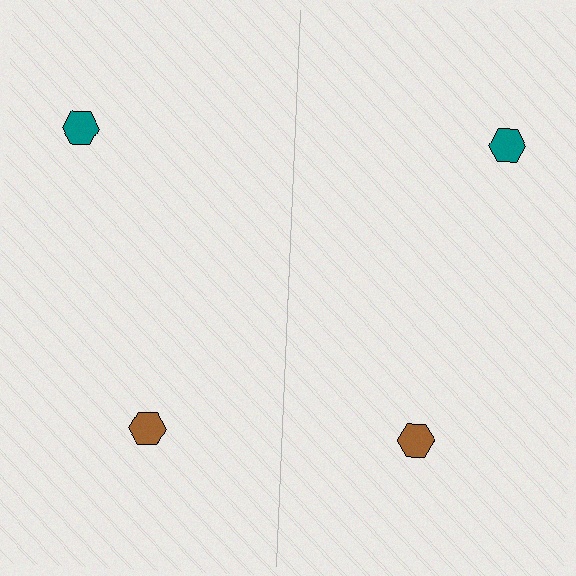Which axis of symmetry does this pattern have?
The pattern has a vertical axis of symmetry running through the center of the image.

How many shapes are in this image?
There are 4 shapes in this image.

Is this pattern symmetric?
Yes, this pattern has bilateral (reflection) symmetry.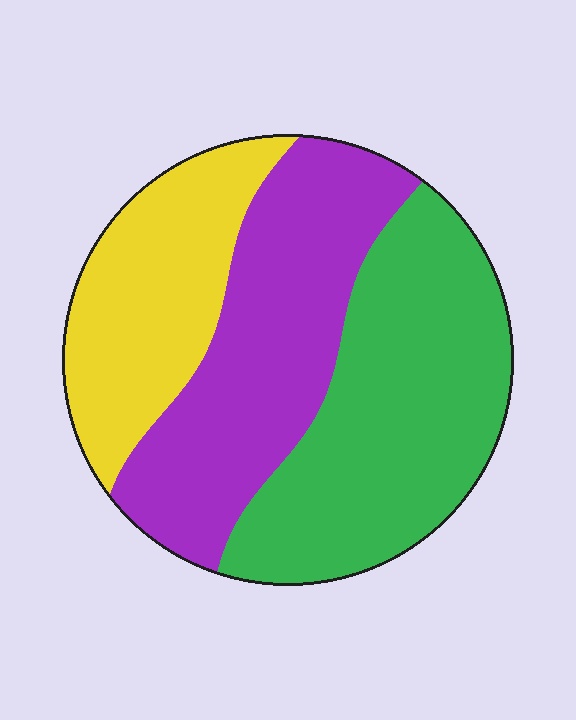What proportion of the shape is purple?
Purple takes up about one third (1/3) of the shape.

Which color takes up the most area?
Green, at roughly 40%.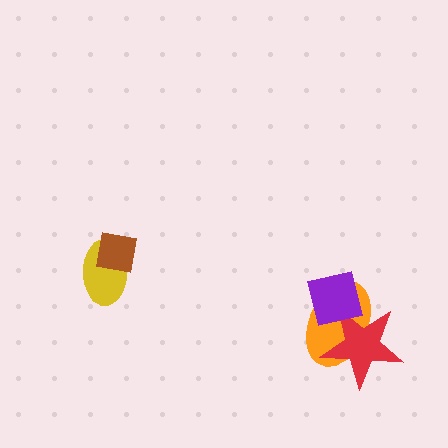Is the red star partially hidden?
Yes, it is partially covered by another shape.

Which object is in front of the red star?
The purple square is in front of the red star.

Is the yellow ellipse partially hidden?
Yes, it is partially covered by another shape.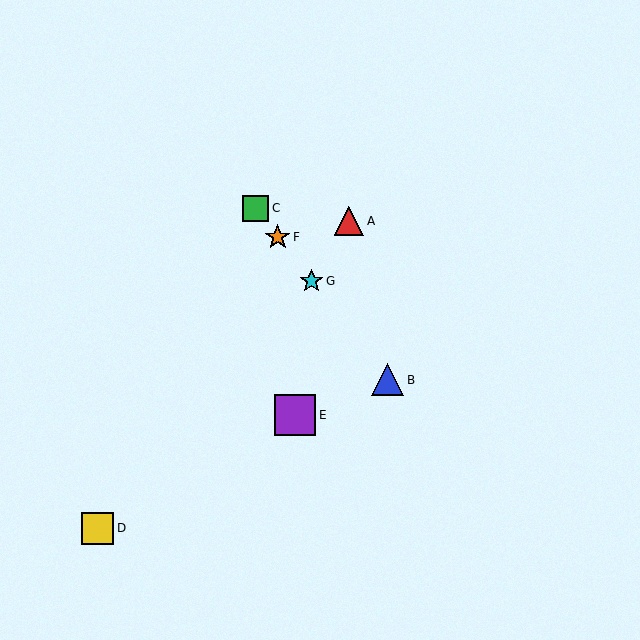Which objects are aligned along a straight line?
Objects B, C, F, G are aligned along a straight line.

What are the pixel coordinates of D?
Object D is at (98, 528).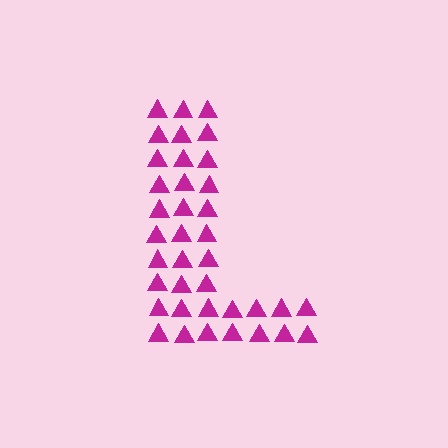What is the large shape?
The large shape is the letter L.